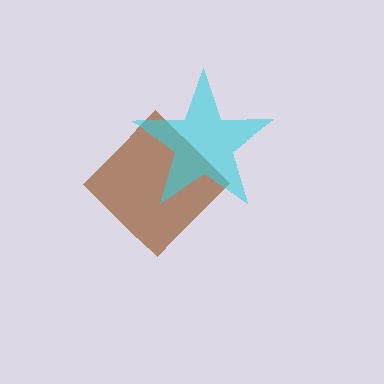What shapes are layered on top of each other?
The layered shapes are: a brown diamond, a cyan star.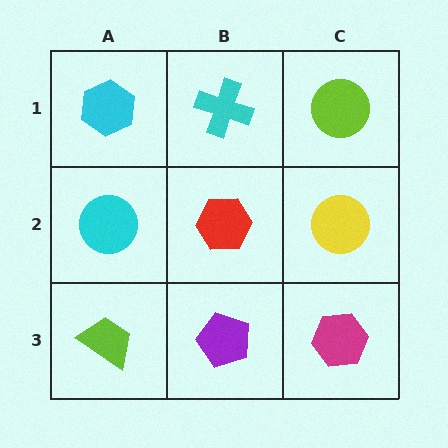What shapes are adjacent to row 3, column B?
A red hexagon (row 2, column B), a lime trapezoid (row 3, column A), a magenta hexagon (row 3, column C).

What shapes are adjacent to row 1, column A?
A cyan circle (row 2, column A), a cyan cross (row 1, column B).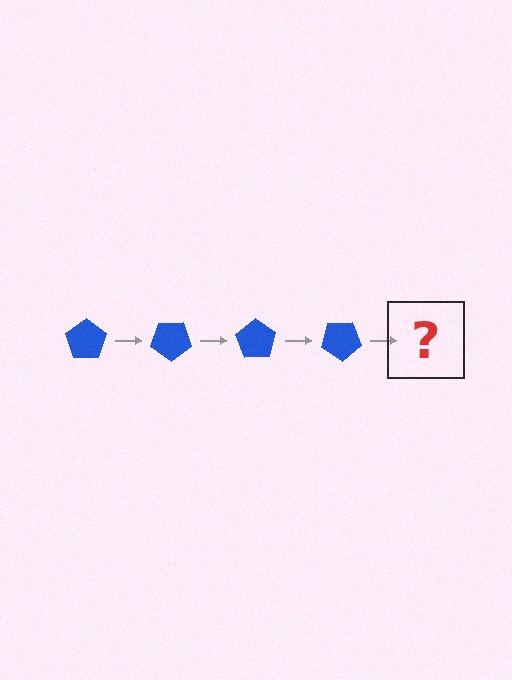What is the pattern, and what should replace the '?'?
The pattern is that the pentagon rotates 35 degrees each step. The '?' should be a blue pentagon rotated 140 degrees.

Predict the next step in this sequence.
The next step is a blue pentagon rotated 140 degrees.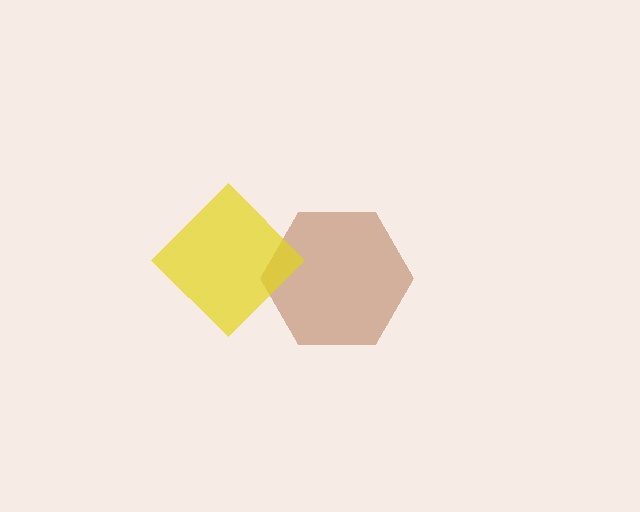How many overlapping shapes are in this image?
There are 2 overlapping shapes in the image.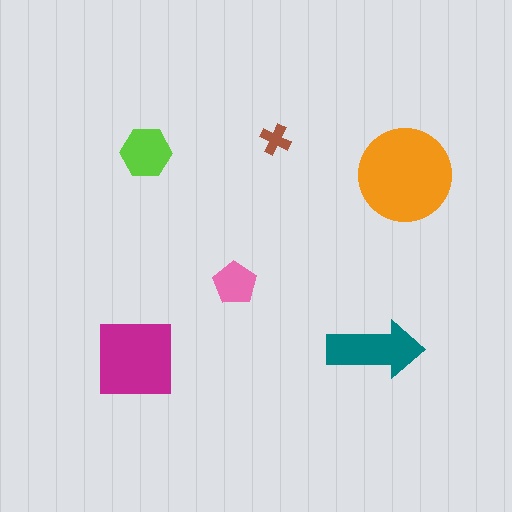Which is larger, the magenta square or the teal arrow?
The magenta square.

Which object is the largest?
The orange circle.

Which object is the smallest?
The brown cross.